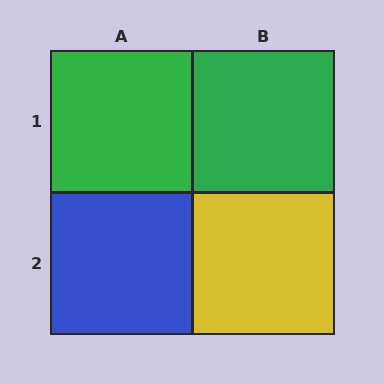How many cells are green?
2 cells are green.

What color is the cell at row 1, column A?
Green.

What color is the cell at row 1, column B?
Green.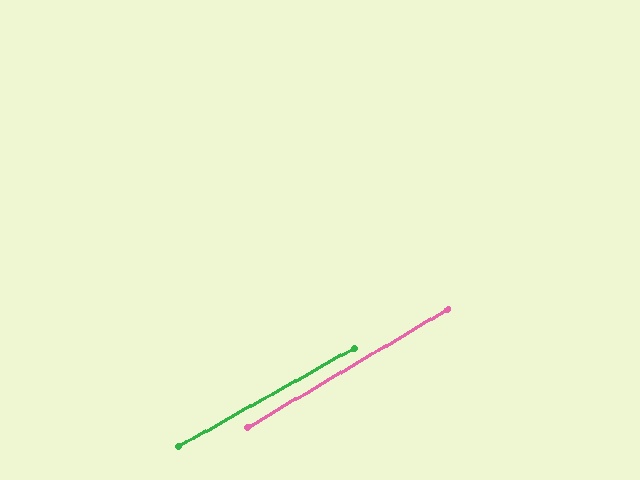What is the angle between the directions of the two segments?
Approximately 2 degrees.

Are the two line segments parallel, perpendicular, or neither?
Parallel — their directions differ by only 1.5°.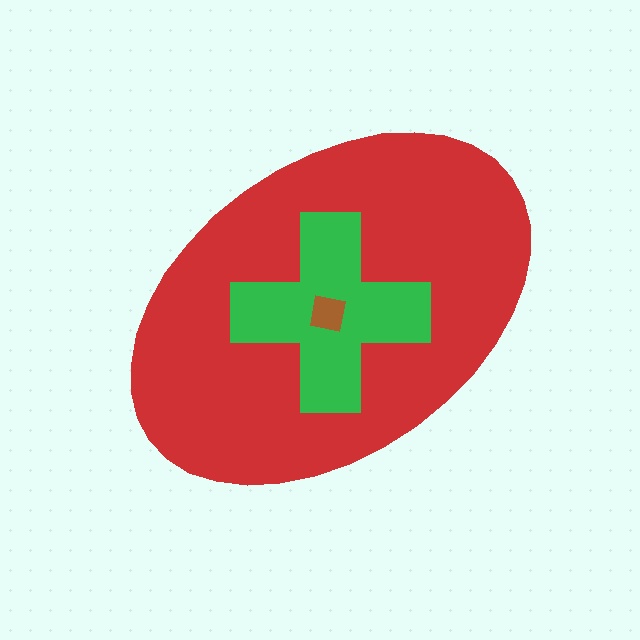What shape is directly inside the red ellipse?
The green cross.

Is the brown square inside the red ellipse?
Yes.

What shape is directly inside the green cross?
The brown square.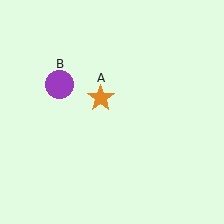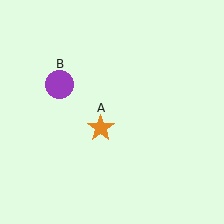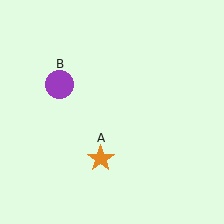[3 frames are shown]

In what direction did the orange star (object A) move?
The orange star (object A) moved down.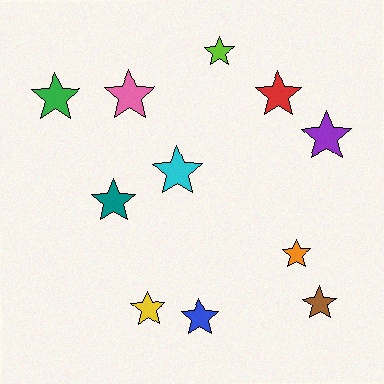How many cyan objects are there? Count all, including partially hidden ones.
There is 1 cyan object.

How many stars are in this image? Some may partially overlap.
There are 11 stars.